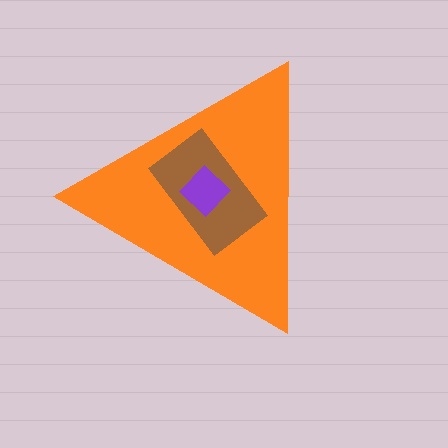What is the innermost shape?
The purple diamond.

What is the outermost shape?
The orange triangle.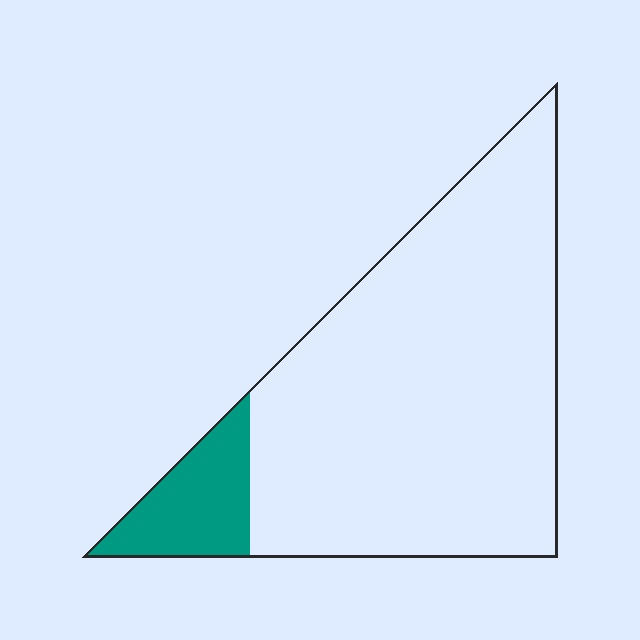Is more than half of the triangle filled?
No.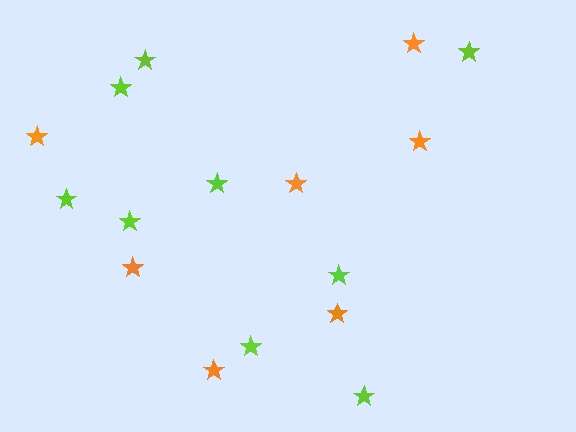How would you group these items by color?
There are 2 groups: one group of lime stars (9) and one group of orange stars (7).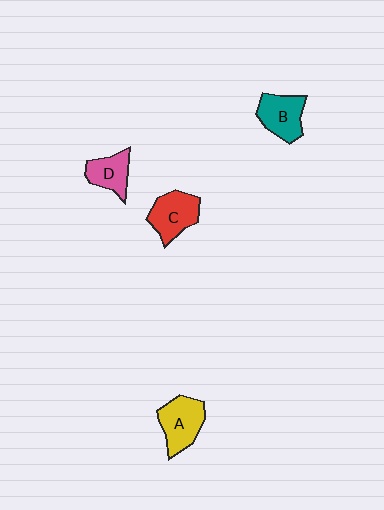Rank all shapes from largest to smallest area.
From largest to smallest: A (yellow), C (red), B (teal), D (pink).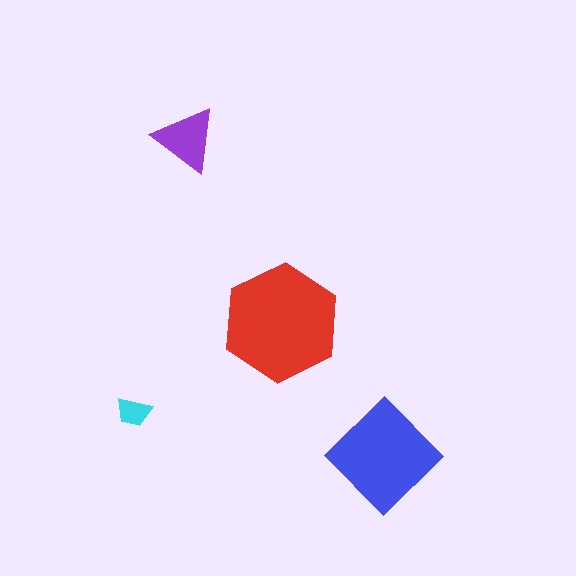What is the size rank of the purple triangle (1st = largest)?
3rd.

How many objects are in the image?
There are 4 objects in the image.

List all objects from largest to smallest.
The red hexagon, the blue diamond, the purple triangle, the cyan trapezoid.